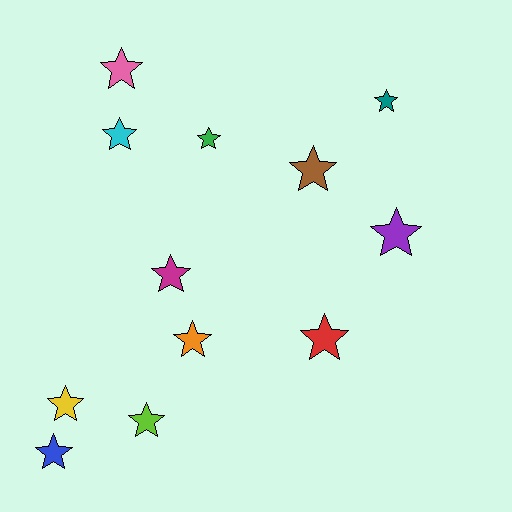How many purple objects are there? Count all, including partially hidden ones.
There is 1 purple object.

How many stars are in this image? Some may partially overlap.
There are 12 stars.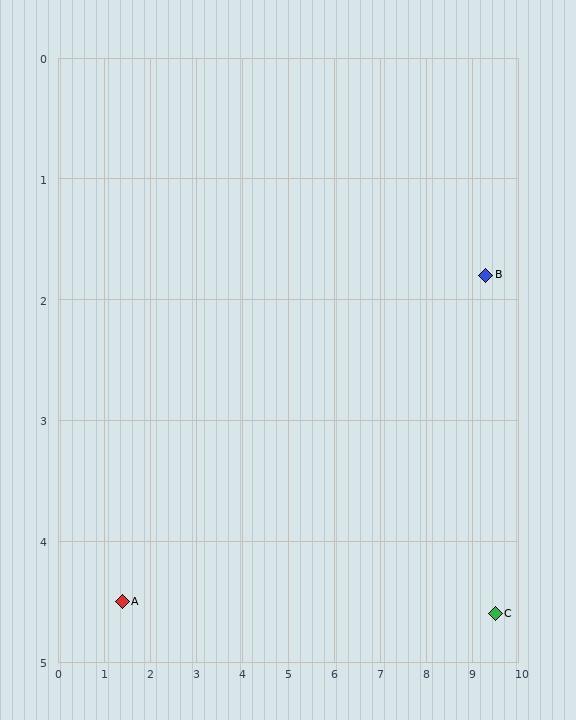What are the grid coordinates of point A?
Point A is at approximately (1.4, 4.5).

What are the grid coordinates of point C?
Point C is at approximately (9.5, 4.6).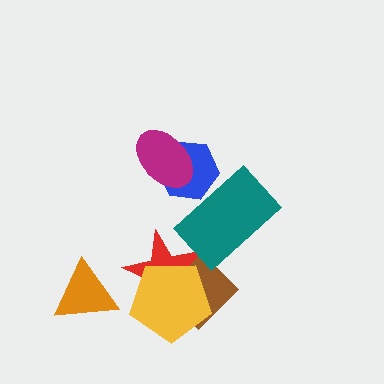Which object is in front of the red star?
The yellow pentagon is in front of the red star.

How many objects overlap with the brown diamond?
3 objects overlap with the brown diamond.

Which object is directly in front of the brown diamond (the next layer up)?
The red star is directly in front of the brown diamond.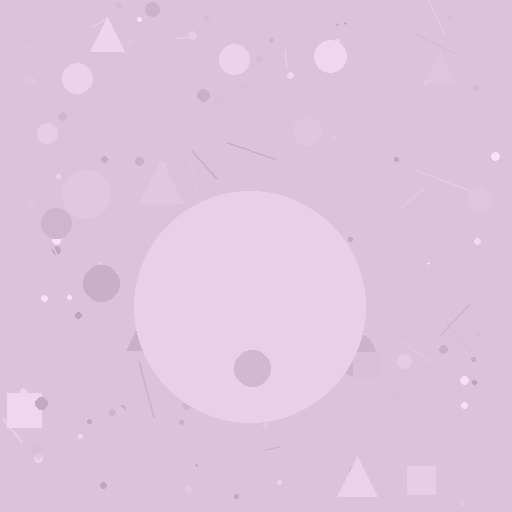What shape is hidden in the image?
A circle is hidden in the image.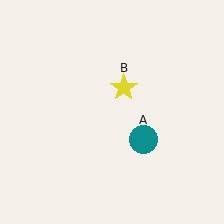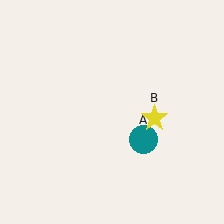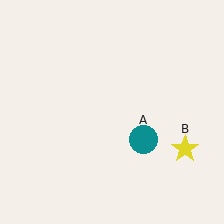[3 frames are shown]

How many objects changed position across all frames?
1 object changed position: yellow star (object B).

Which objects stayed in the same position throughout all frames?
Teal circle (object A) remained stationary.